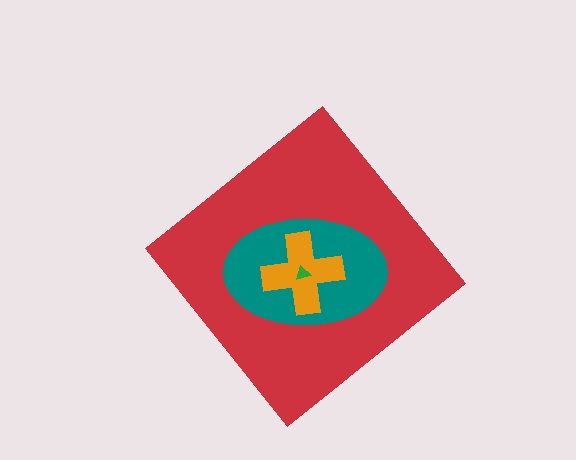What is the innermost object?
The green triangle.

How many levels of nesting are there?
4.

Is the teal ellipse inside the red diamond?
Yes.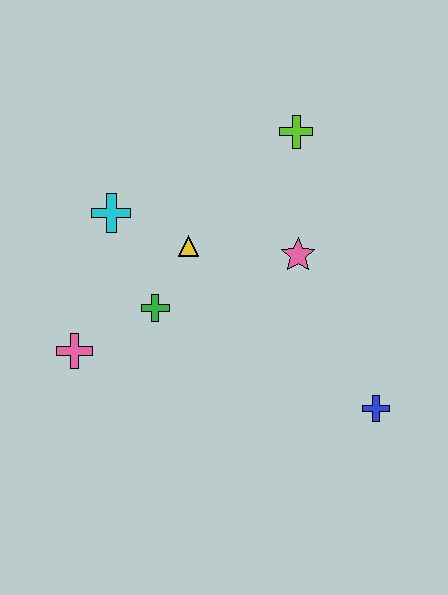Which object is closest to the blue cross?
The pink star is closest to the blue cross.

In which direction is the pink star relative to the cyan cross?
The pink star is to the right of the cyan cross.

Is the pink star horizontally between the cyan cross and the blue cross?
Yes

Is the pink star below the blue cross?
No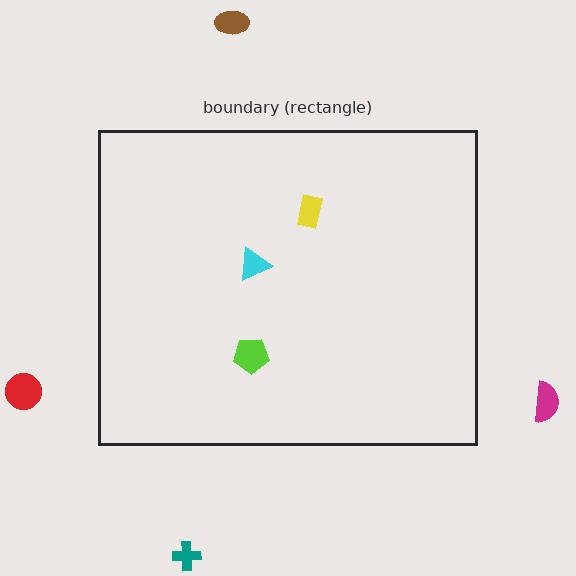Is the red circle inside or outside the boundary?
Outside.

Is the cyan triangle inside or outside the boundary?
Inside.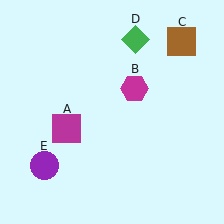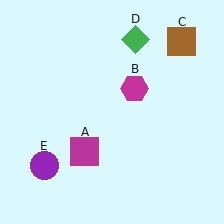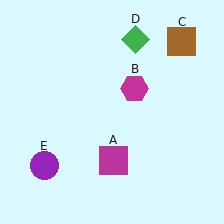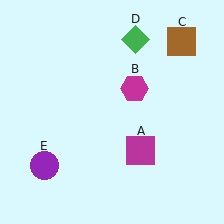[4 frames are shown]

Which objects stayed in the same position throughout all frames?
Magenta hexagon (object B) and brown square (object C) and green diamond (object D) and purple circle (object E) remained stationary.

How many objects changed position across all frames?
1 object changed position: magenta square (object A).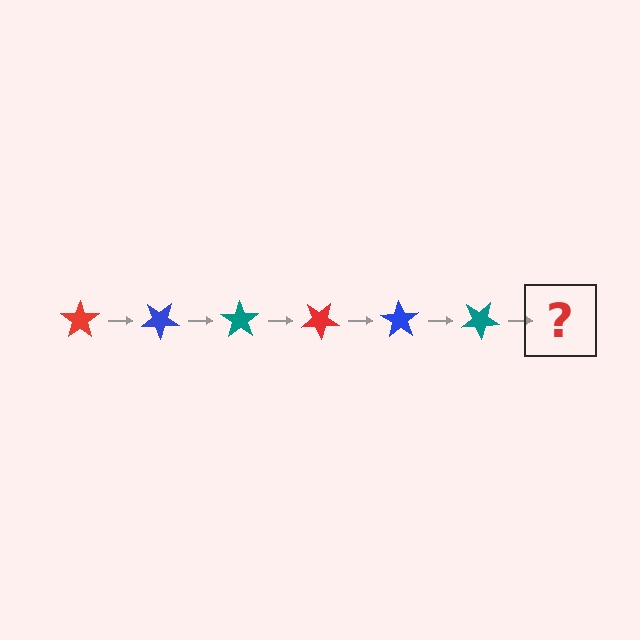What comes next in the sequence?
The next element should be a red star, rotated 210 degrees from the start.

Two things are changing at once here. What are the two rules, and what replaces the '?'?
The two rules are that it rotates 35 degrees each step and the color cycles through red, blue, and teal. The '?' should be a red star, rotated 210 degrees from the start.